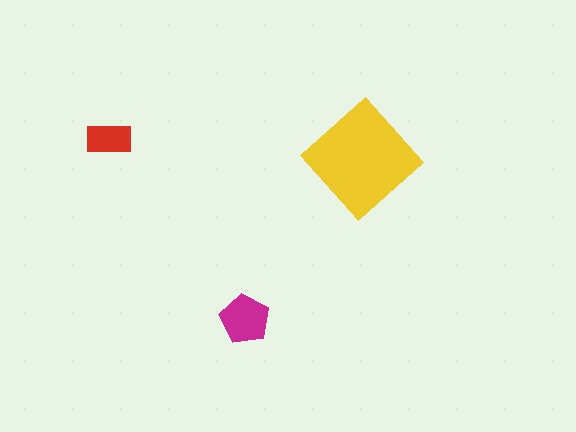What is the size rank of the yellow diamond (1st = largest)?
1st.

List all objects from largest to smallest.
The yellow diamond, the magenta pentagon, the red rectangle.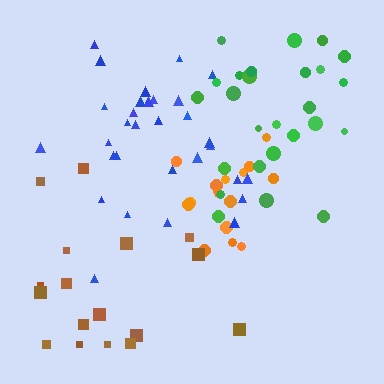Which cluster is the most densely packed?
Orange.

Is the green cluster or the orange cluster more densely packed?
Orange.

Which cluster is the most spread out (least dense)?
Brown.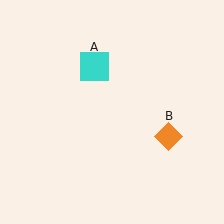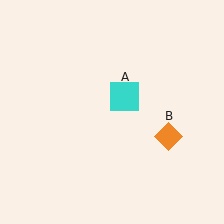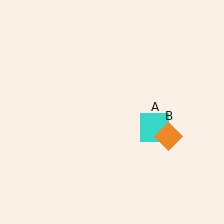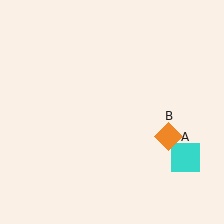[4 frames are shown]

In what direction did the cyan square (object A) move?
The cyan square (object A) moved down and to the right.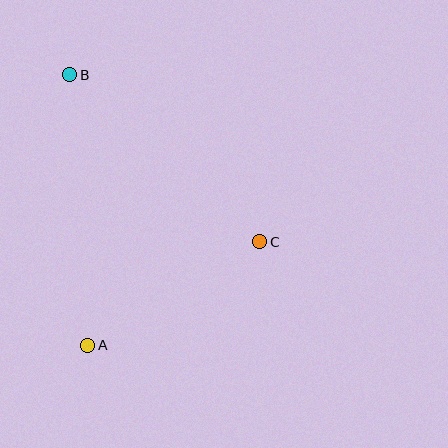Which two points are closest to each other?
Points A and C are closest to each other.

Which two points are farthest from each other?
Points A and B are farthest from each other.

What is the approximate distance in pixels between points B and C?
The distance between B and C is approximately 253 pixels.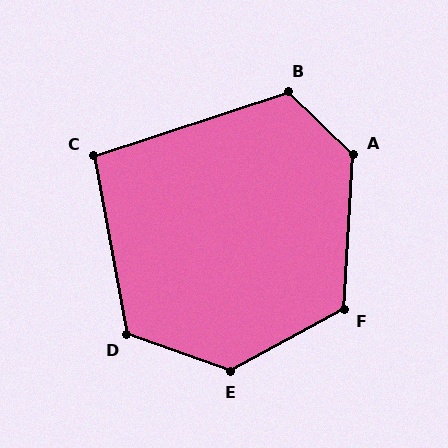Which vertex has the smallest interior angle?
C, at approximately 98 degrees.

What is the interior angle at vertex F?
Approximately 122 degrees (obtuse).